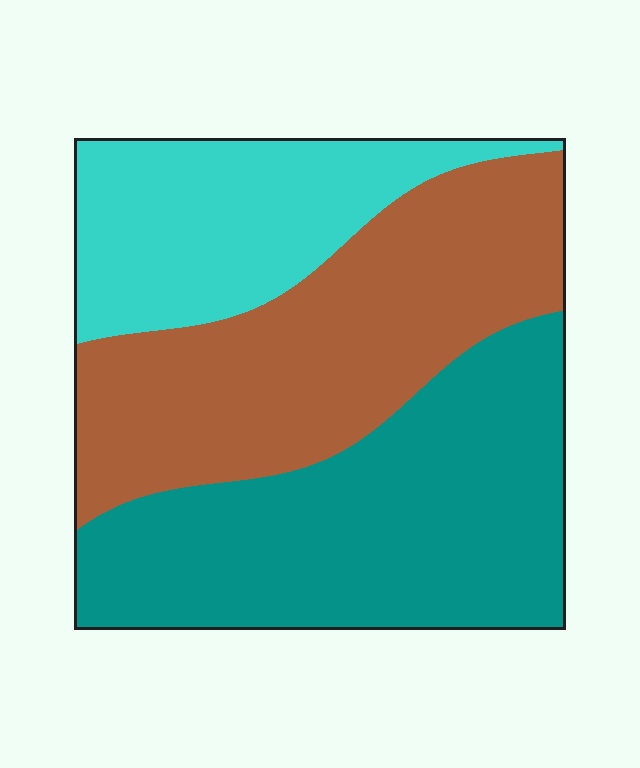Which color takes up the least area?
Cyan, at roughly 25%.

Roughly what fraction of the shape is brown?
Brown takes up about three eighths (3/8) of the shape.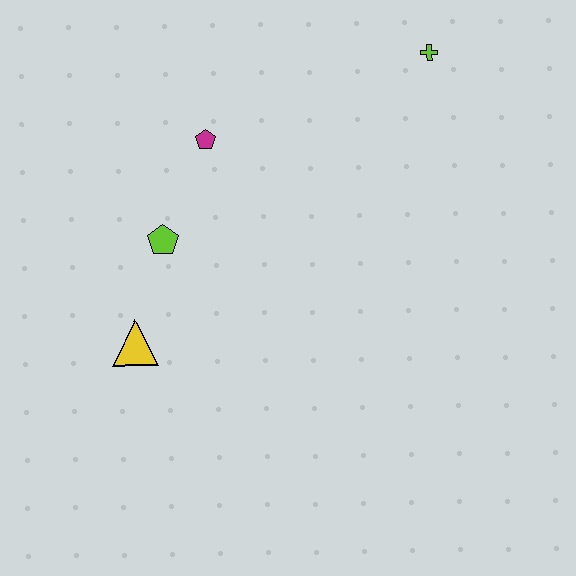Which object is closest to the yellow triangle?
The lime pentagon is closest to the yellow triangle.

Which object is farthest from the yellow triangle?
The lime cross is farthest from the yellow triangle.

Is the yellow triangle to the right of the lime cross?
No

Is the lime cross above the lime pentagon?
Yes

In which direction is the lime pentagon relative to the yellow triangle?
The lime pentagon is above the yellow triangle.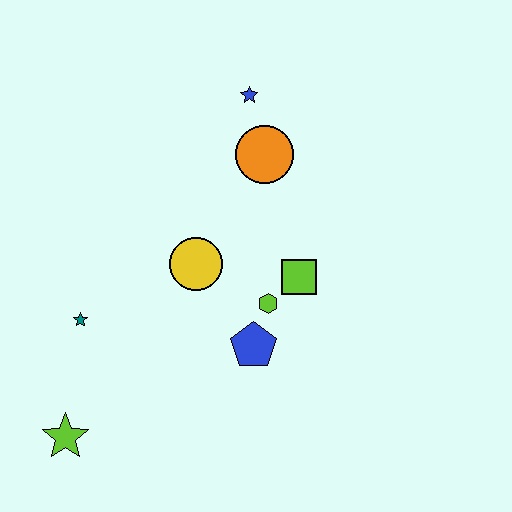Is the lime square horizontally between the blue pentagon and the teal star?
No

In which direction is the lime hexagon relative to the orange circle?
The lime hexagon is below the orange circle.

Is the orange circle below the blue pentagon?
No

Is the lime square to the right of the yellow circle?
Yes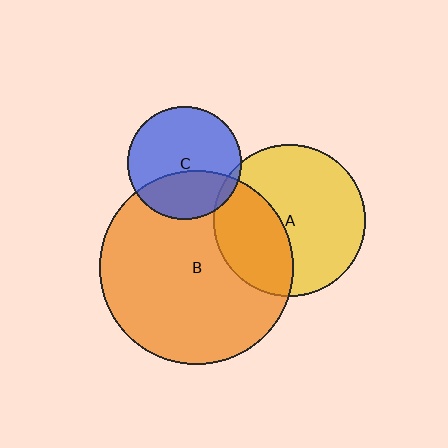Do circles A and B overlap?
Yes.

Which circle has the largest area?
Circle B (orange).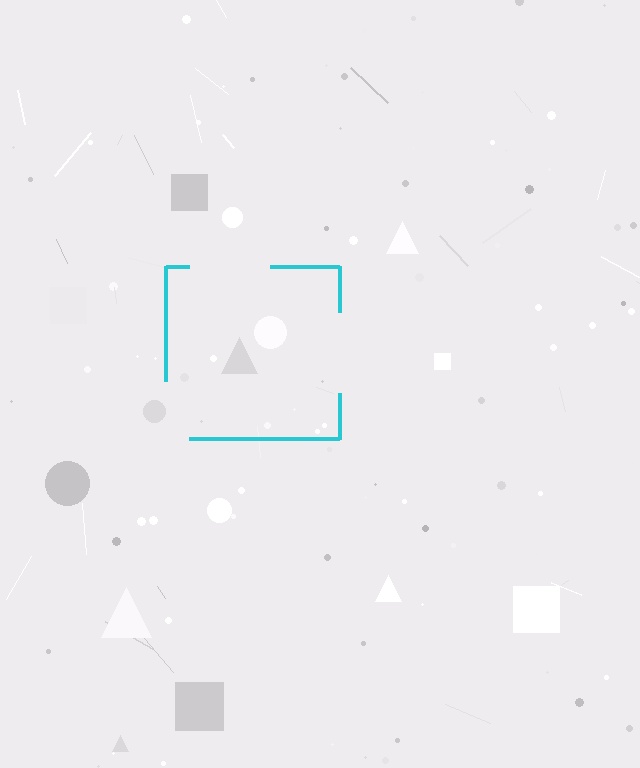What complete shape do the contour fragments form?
The contour fragments form a square.